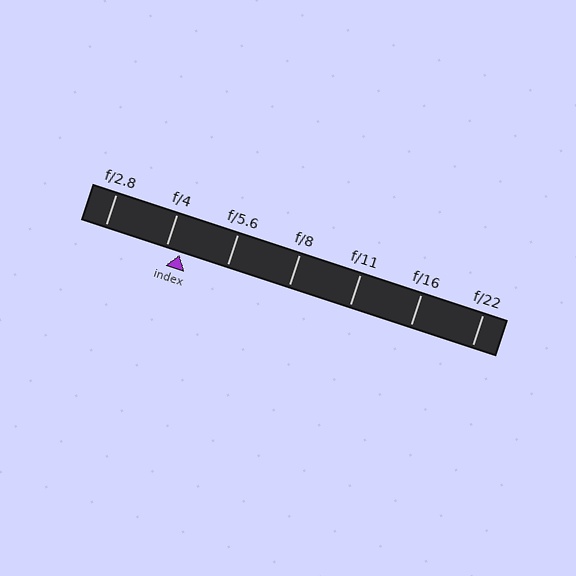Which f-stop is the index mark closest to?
The index mark is closest to f/4.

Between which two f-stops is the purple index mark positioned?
The index mark is between f/4 and f/5.6.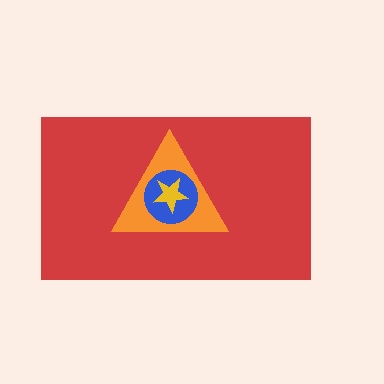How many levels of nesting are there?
4.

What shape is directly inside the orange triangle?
The blue circle.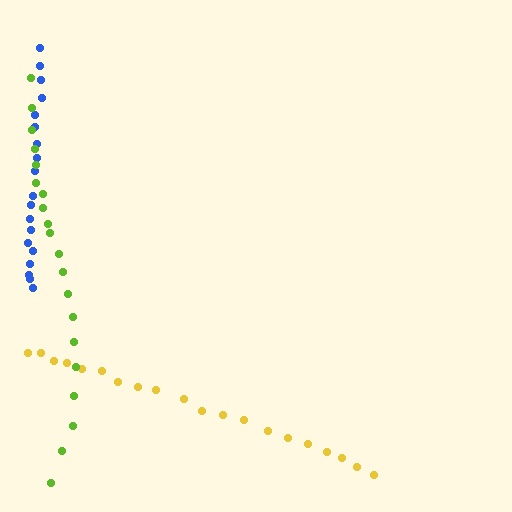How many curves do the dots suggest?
There are 3 distinct paths.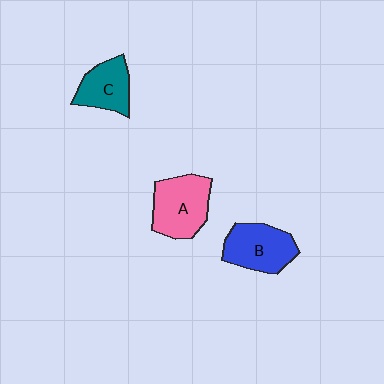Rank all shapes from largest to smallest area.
From largest to smallest: A (pink), B (blue), C (teal).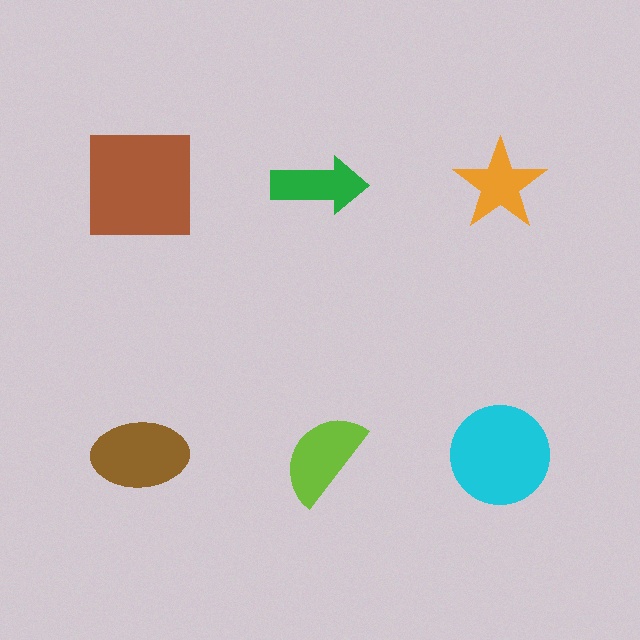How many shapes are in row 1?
3 shapes.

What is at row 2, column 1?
A brown ellipse.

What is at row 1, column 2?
A green arrow.